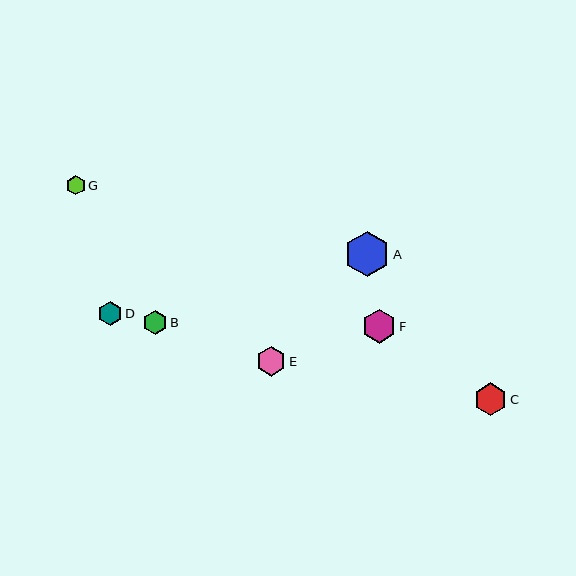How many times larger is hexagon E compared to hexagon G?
Hexagon E is approximately 1.5 times the size of hexagon G.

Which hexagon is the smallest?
Hexagon G is the smallest with a size of approximately 19 pixels.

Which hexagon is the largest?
Hexagon A is the largest with a size of approximately 45 pixels.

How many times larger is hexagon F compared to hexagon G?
Hexagon F is approximately 1.7 times the size of hexagon G.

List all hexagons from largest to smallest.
From largest to smallest: A, F, C, E, B, D, G.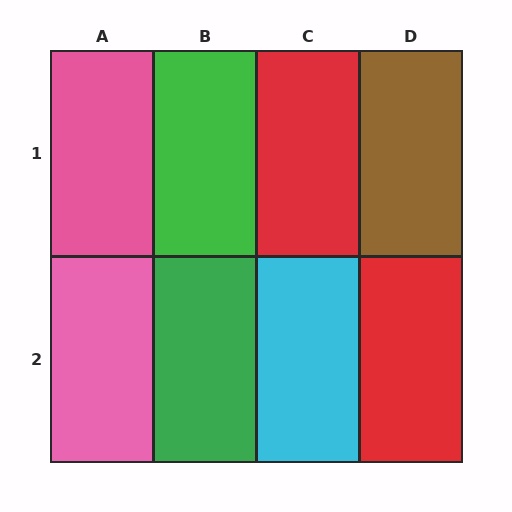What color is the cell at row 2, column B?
Green.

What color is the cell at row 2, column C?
Cyan.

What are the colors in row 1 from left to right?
Pink, green, red, brown.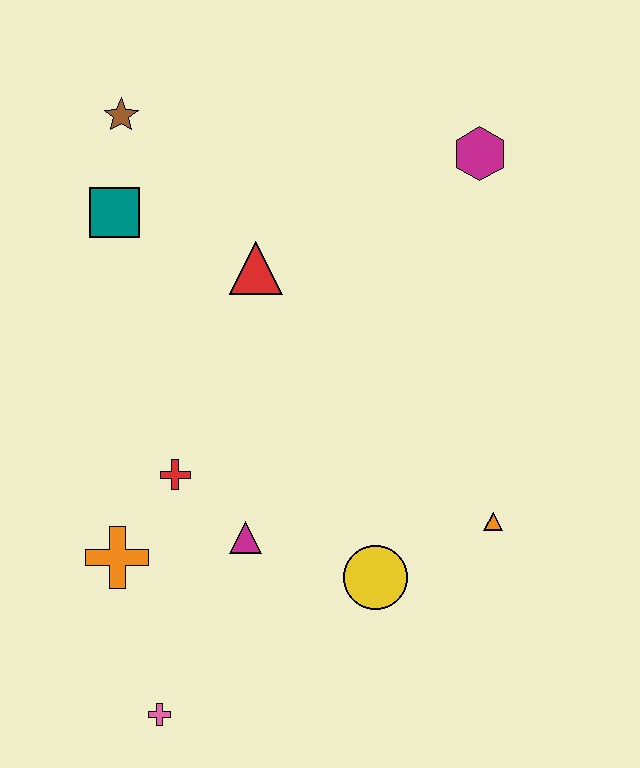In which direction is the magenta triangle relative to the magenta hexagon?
The magenta triangle is below the magenta hexagon.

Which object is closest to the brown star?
The teal square is closest to the brown star.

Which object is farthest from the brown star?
The pink cross is farthest from the brown star.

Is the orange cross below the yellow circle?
No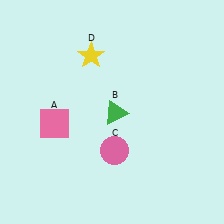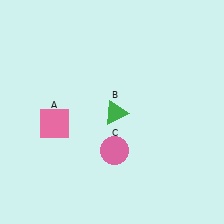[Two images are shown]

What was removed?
The yellow star (D) was removed in Image 2.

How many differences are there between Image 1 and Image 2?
There is 1 difference between the two images.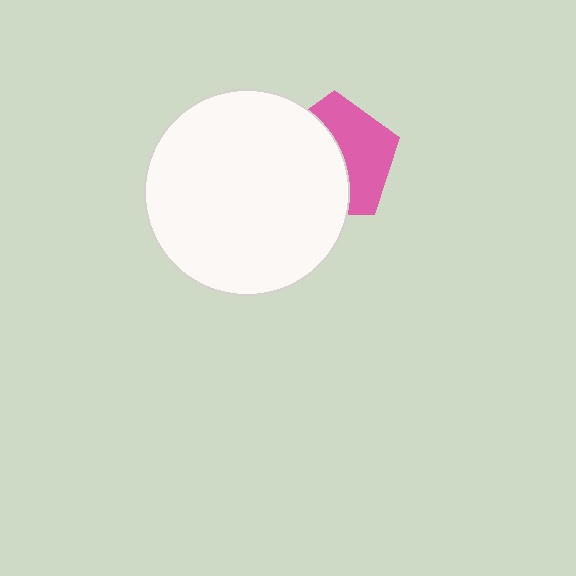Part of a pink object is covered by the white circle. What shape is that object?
It is a pentagon.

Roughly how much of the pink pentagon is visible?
About half of it is visible (roughly 47%).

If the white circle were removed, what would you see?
You would see the complete pink pentagon.